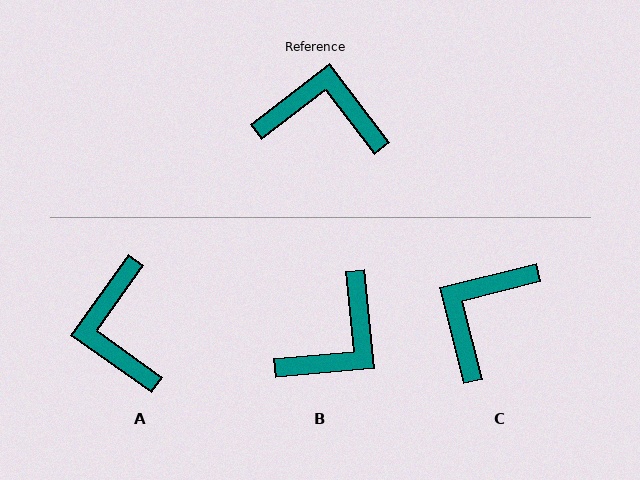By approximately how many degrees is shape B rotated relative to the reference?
Approximately 122 degrees clockwise.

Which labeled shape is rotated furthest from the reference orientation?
B, about 122 degrees away.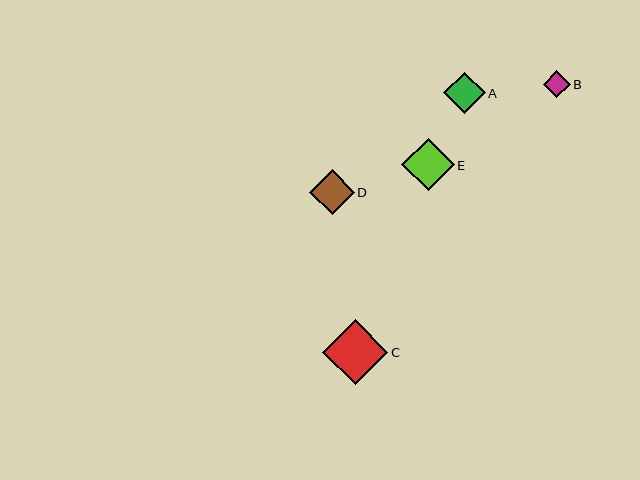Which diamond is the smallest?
Diamond B is the smallest with a size of approximately 27 pixels.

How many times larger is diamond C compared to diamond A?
Diamond C is approximately 1.6 times the size of diamond A.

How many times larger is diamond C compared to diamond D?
Diamond C is approximately 1.5 times the size of diamond D.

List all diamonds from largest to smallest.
From largest to smallest: C, E, D, A, B.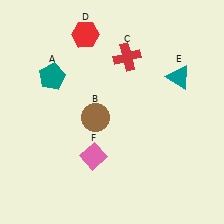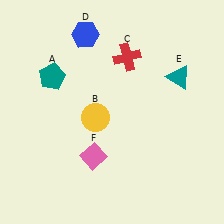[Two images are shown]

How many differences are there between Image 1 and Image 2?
There are 2 differences between the two images.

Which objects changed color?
B changed from brown to yellow. D changed from red to blue.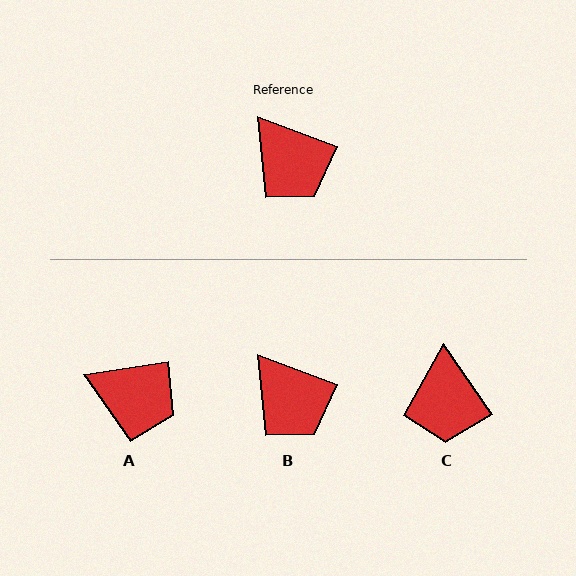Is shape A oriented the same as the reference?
No, it is off by about 29 degrees.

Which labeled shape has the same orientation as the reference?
B.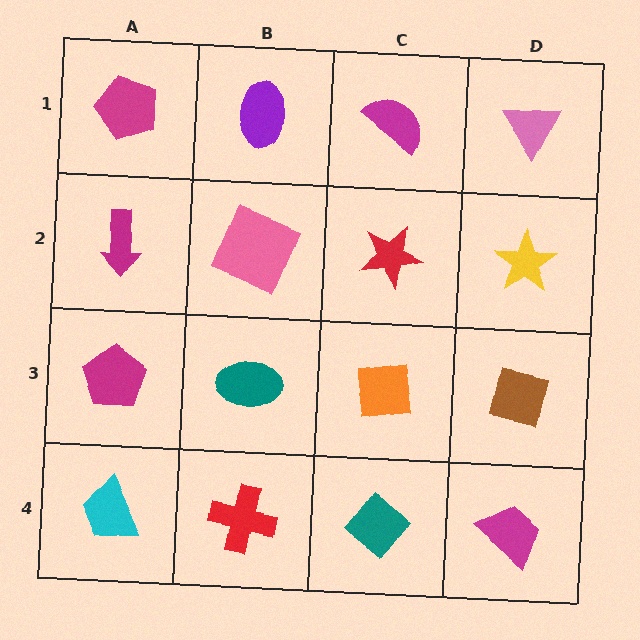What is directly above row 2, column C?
A magenta semicircle.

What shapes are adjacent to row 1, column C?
A red star (row 2, column C), a purple ellipse (row 1, column B), a pink triangle (row 1, column D).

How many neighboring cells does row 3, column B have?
4.